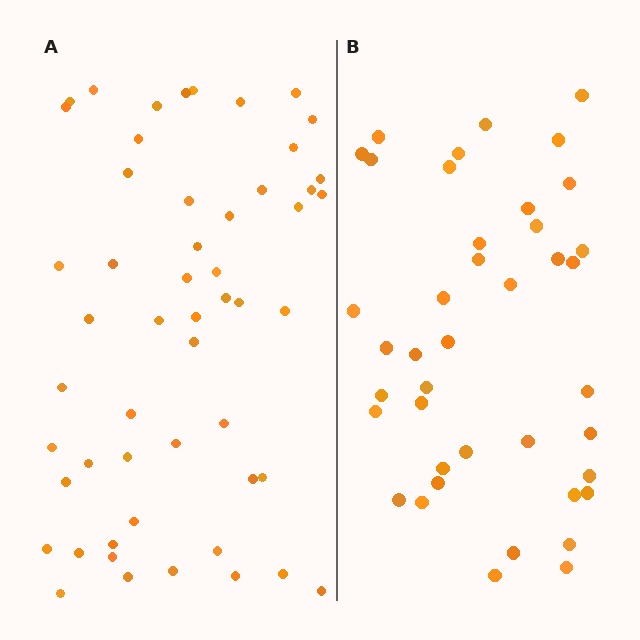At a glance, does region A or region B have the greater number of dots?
Region A (the left region) has more dots.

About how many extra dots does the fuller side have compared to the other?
Region A has roughly 12 or so more dots than region B.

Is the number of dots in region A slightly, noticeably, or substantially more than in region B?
Region A has noticeably more, but not dramatically so. The ratio is roughly 1.3 to 1.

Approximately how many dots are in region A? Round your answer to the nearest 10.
About 50 dots. (The exact count is 53, which rounds to 50.)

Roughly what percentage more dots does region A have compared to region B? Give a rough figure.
About 30% more.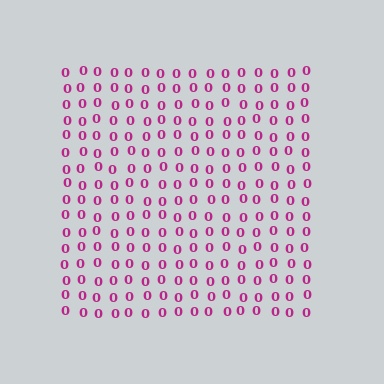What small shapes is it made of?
It is made of small digit 0's.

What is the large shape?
The large shape is a square.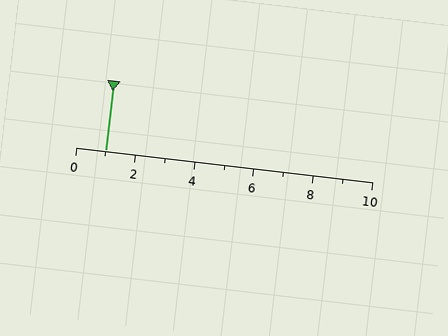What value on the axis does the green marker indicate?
The marker indicates approximately 1.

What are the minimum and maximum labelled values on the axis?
The axis runs from 0 to 10.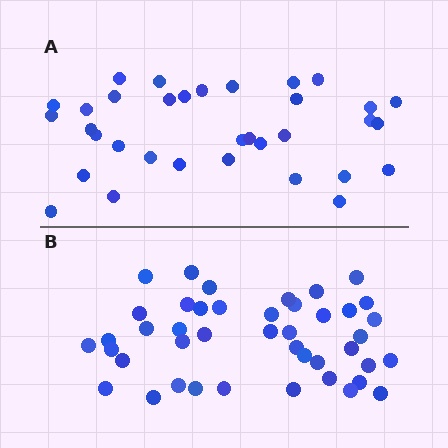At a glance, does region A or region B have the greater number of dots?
Region B (the bottom region) has more dots.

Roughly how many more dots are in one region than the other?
Region B has roughly 8 or so more dots than region A.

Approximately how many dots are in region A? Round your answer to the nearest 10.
About 30 dots. (The exact count is 34, which rounds to 30.)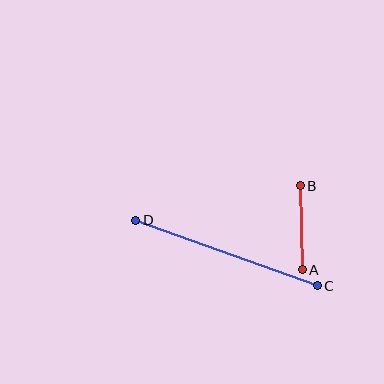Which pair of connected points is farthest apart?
Points C and D are farthest apart.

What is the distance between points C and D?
The distance is approximately 193 pixels.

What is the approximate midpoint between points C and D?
The midpoint is at approximately (226, 253) pixels.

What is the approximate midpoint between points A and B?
The midpoint is at approximately (301, 228) pixels.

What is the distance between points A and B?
The distance is approximately 84 pixels.